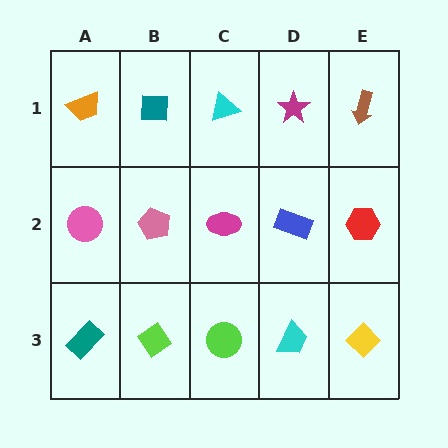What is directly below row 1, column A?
A pink circle.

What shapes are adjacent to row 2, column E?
A brown arrow (row 1, column E), a yellow diamond (row 3, column E), a blue rectangle (row 2, column D).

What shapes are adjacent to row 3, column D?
A blue rectangle (row 2, column D), a lime circle (row 3, column C), a yellow diamond (row 3, column E).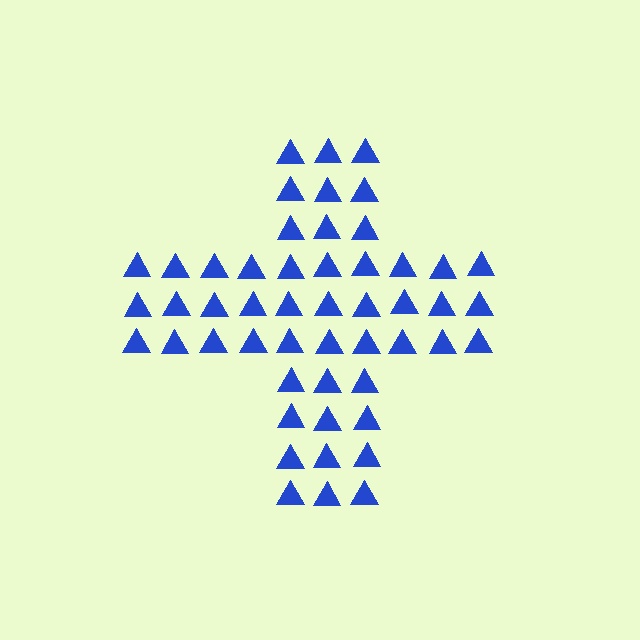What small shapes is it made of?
It is made of small triangles.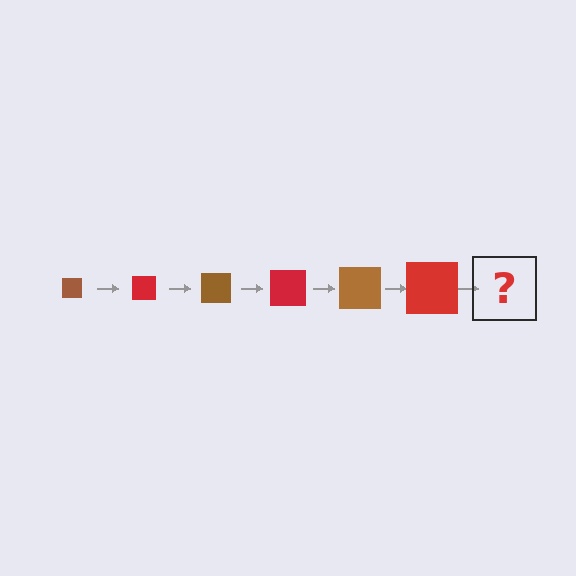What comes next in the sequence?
The next element should be a brown square, larger than the previous one.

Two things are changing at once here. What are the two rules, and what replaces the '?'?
The two rules are that the square grows larger each step and the color cycles through brown and red. The '?' should be a brown square, larger than the previous one.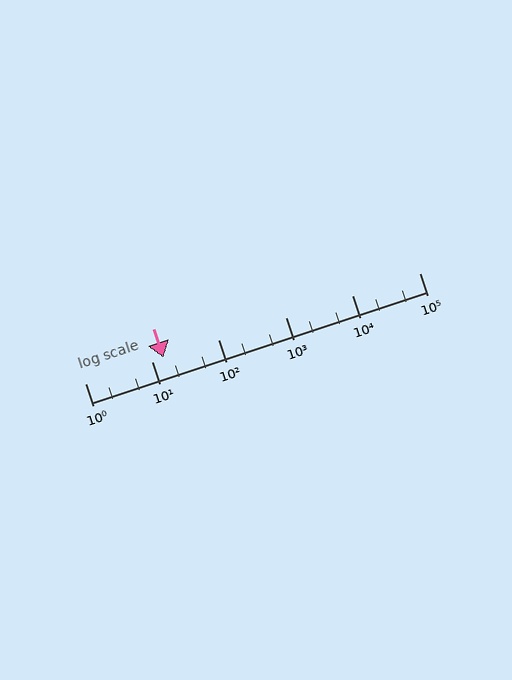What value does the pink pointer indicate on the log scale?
The pointer indicates approximately 15.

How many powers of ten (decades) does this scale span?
The scale spans 5 decades, from 1 to 100000.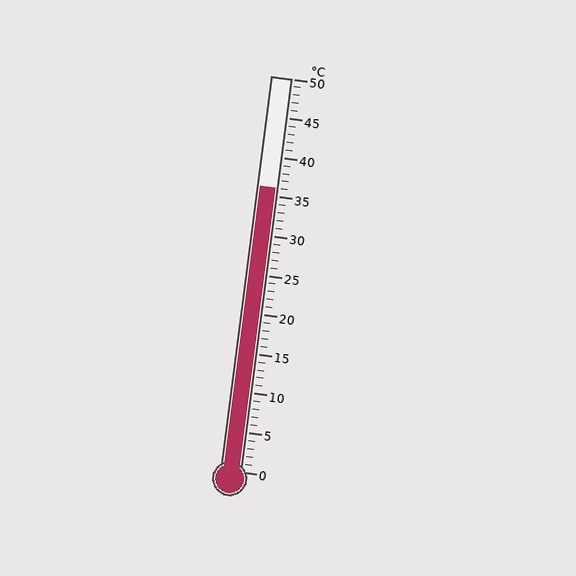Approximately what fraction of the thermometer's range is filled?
The thermometer is filled to approximately 70% of its range.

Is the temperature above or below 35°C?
The temperature is above 35°C.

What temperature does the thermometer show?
The thermometer shows approximately 36°C.